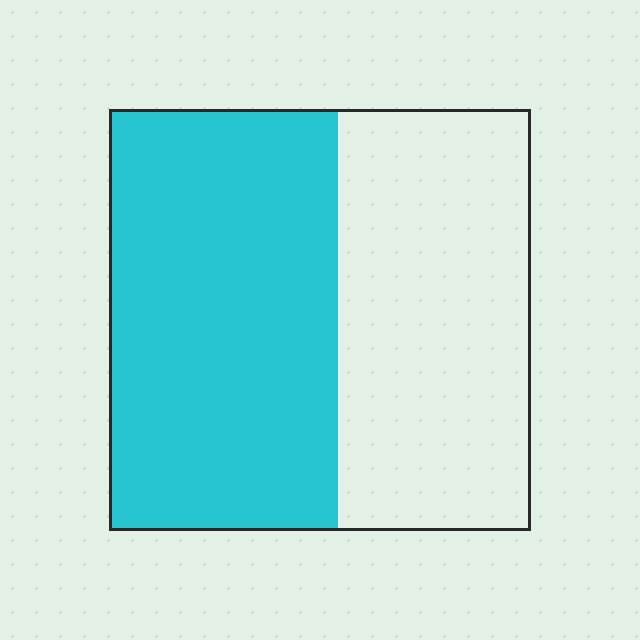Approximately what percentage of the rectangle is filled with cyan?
Approximately 55%.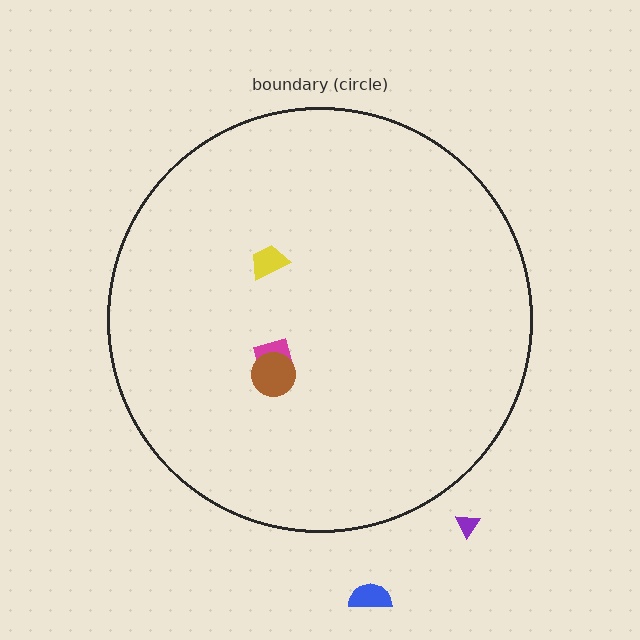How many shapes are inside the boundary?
3 inside, 2 outside.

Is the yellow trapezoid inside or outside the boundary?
Inside.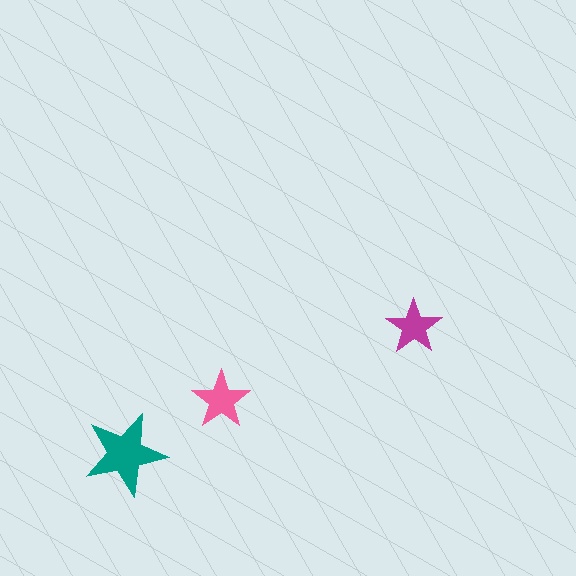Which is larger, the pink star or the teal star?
The teal one.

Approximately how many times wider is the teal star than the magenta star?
About 1.5 times wider.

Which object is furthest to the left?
The teal star is leftmost.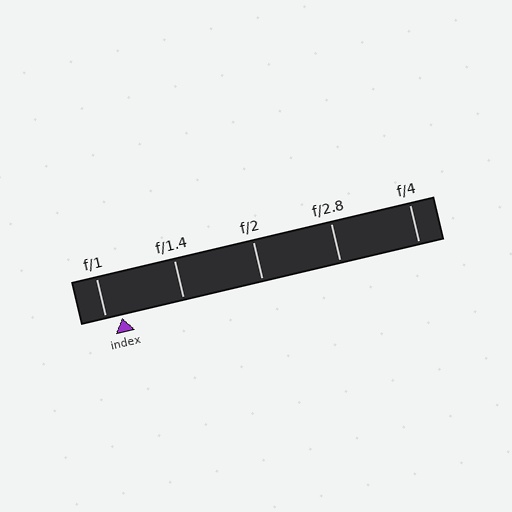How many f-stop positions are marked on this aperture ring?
There are 5 f-stop positions marked.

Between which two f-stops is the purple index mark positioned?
The index mark is between f/1 and f/1.4.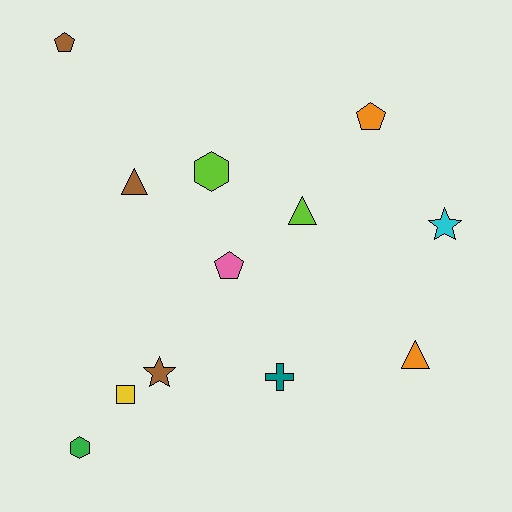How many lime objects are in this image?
There are 2 lime objects.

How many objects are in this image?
There are 12 objects.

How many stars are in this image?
There are 2 stars.